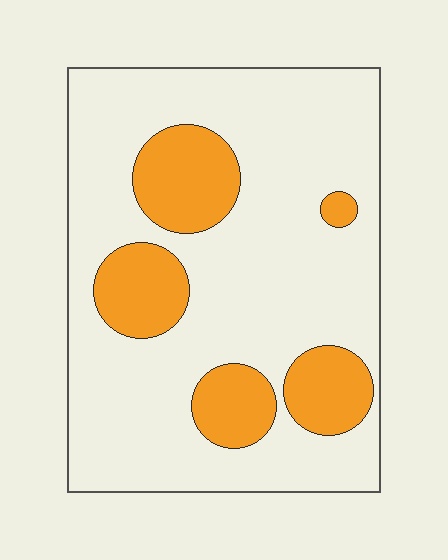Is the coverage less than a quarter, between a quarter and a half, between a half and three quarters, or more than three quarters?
Less than a quarter.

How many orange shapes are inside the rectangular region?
5.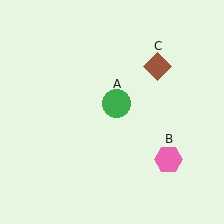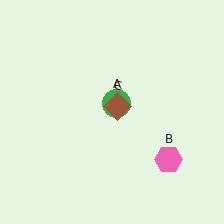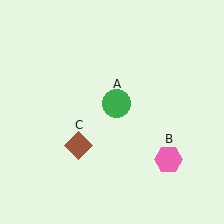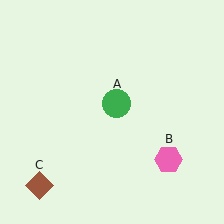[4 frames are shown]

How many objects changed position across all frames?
1 object changed position: brown diamond (object C).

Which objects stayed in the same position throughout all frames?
Green circle (object A) and pink hexagon (object B) remained stationary.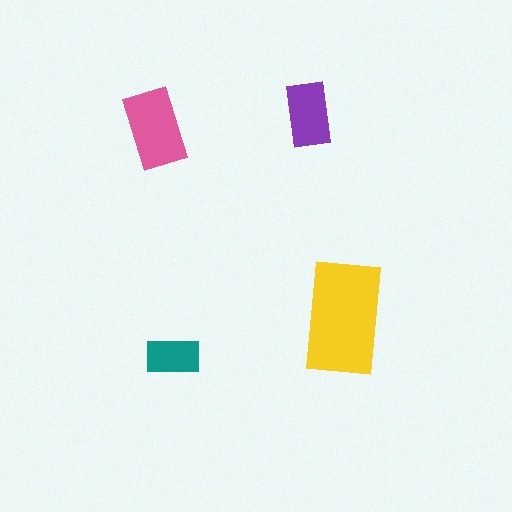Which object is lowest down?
The teal rectangle is bottommost.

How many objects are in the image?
There are 4 objects in the image.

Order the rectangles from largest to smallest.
the yellow one, the pink one, the purple one, the teal one.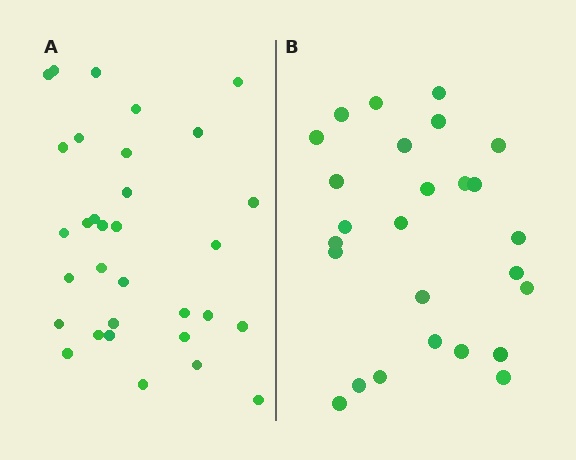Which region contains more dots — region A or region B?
Region A (the left region) has more dots.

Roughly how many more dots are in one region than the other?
Region A has about 6 more dots than region B.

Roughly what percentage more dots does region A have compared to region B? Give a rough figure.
About 25% more.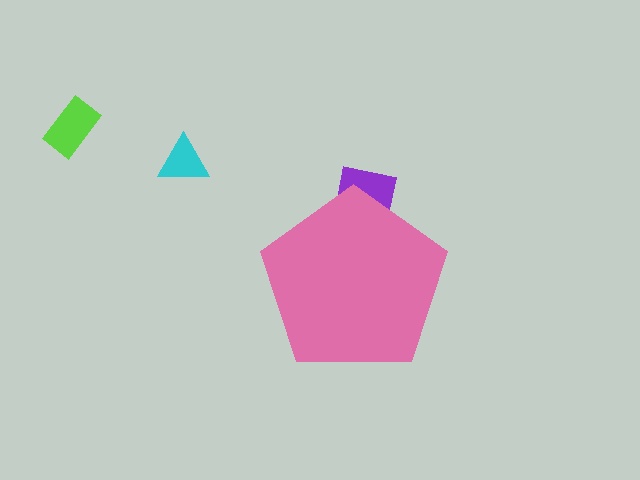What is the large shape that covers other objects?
A pink pentagon.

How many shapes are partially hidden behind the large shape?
1 shape is partially hidden.